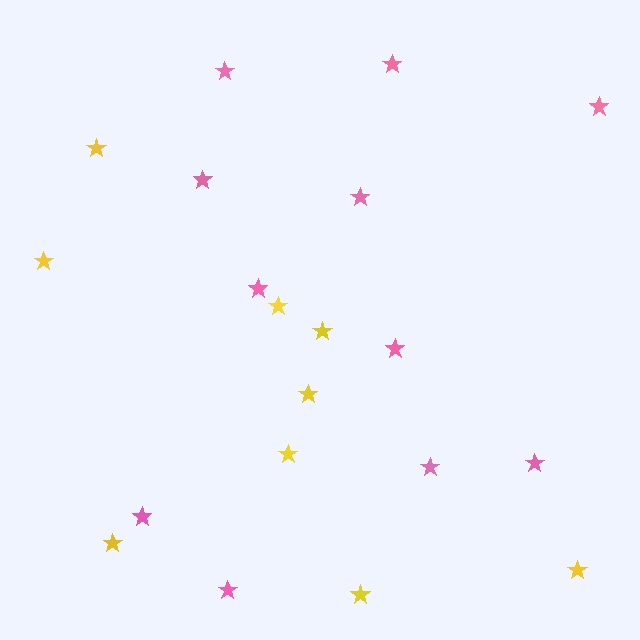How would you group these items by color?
There are 2 groups: one group of pink stars (11) and one group of yellow stars (9).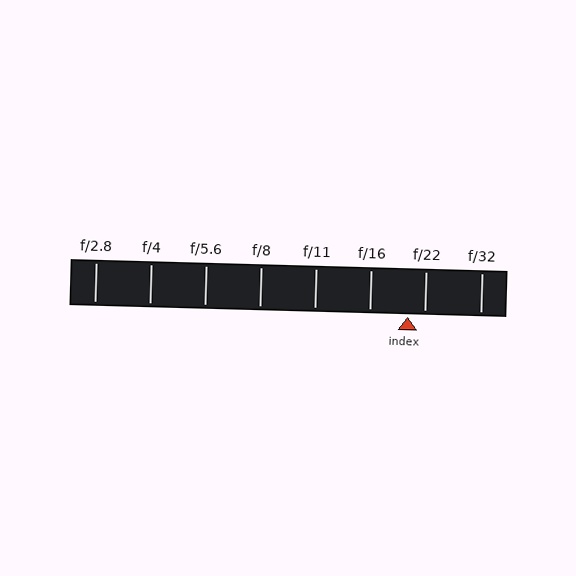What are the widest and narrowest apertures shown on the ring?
The widest aperture shown is f/2.8 and the narrowest is f/32.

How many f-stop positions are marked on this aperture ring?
There are 8 f-stop positions marked.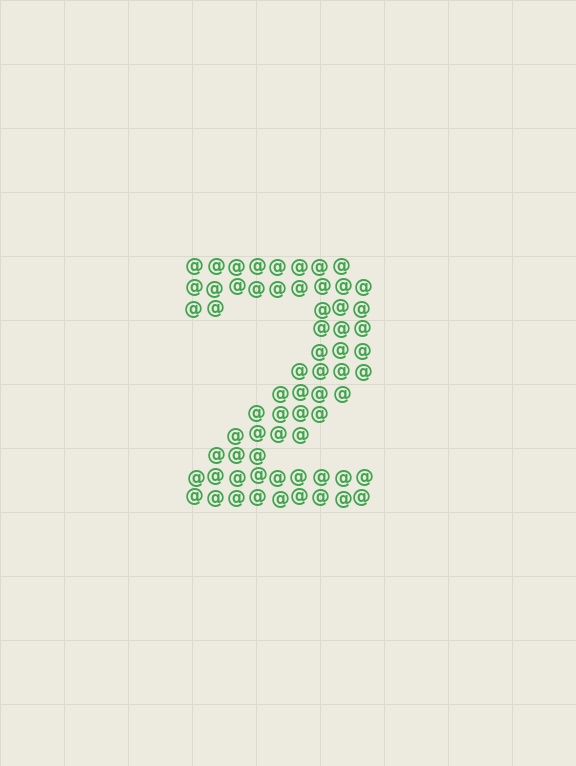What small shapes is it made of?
It is made of small at signs.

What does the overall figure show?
The overall figure shows the digit 2.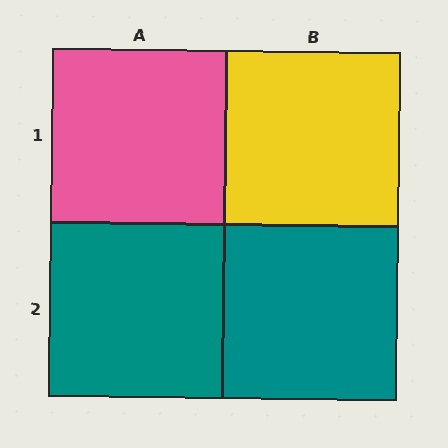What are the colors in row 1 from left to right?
Pink, yellow.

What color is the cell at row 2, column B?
Teal.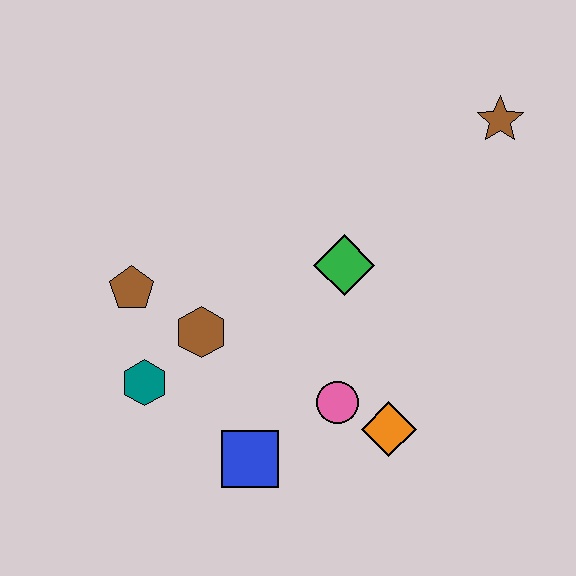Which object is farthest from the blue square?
The brown star is farthest from the blue square.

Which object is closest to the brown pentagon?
The brown hexagon is closest to the brown pentagon.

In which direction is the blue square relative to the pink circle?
The blue square is to the left of the pink circle.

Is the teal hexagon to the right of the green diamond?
No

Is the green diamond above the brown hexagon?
Yes